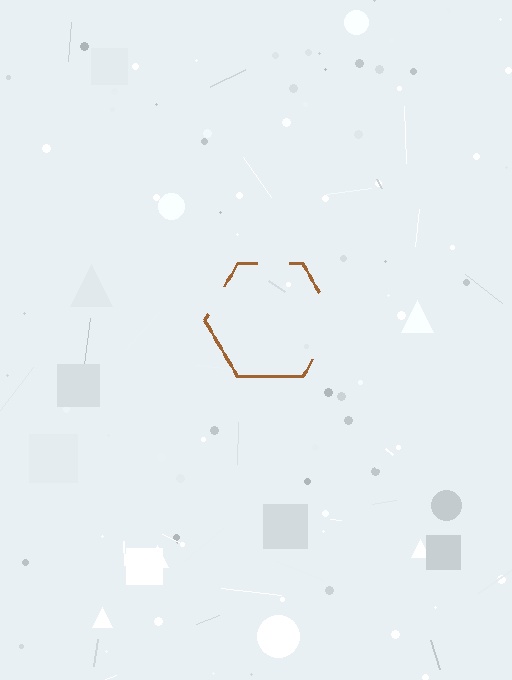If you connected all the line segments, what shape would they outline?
They would outline a hexagon.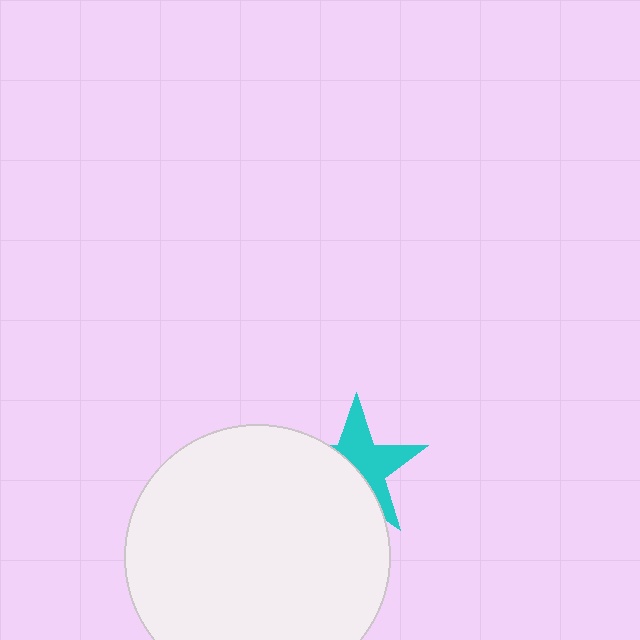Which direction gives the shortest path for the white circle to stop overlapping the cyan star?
Moving toward the lower-left gives the shortest separation.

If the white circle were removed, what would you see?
You would see the complete cyan star.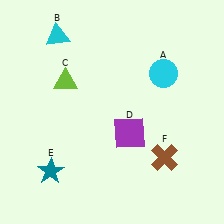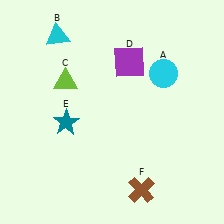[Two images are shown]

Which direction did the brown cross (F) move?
The brown cross (F) moved down.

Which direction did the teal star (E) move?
The teal star (E) moved up.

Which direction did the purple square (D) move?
The purple square (D) moved up.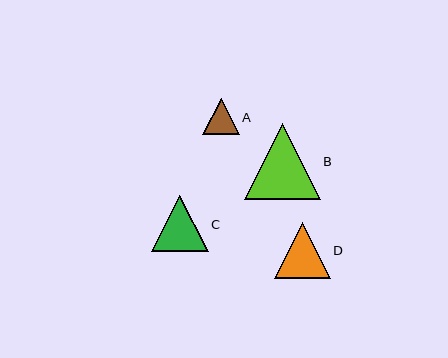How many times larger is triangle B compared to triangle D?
Triangle B is approximately 1.4 times the size of triangle D.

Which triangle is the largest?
Triangle B is the largest with a size of approximately 75 pixels.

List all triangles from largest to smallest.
From largest to smallest: B, C, D, A.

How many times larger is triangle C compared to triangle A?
Triangle C is approximately 1.6 times the size of triangle A.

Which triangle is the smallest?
Triangle A is the smallest with a size of approximately 36 pixels.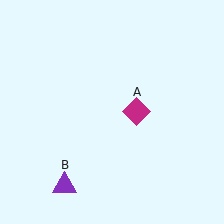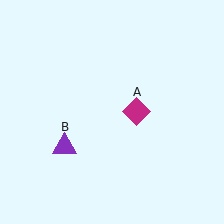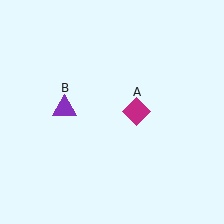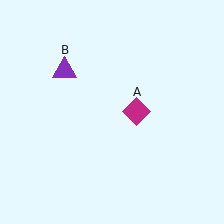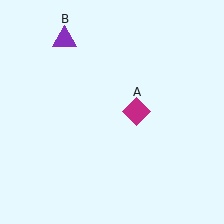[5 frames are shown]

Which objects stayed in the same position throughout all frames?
Magenta diamond (object A) remained stationary.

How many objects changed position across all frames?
1 object changed position: purple triangle (object B).